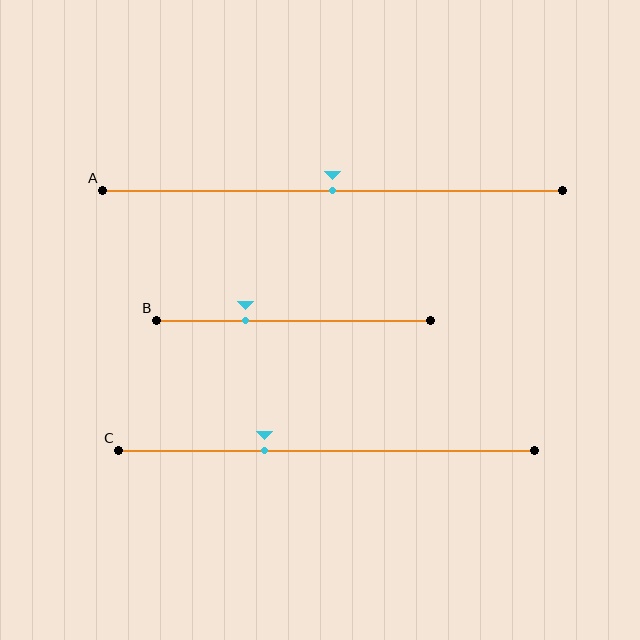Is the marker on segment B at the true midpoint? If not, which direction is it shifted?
No, the marker on segment B is shifted to the left by about 18% of the segment length.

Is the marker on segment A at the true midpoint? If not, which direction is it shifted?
Yes, the marker on segment A is at the true midpoint.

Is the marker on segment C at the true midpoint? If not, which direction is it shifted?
No, the marker on segment C is shifted to the left by about 15% of the segment length.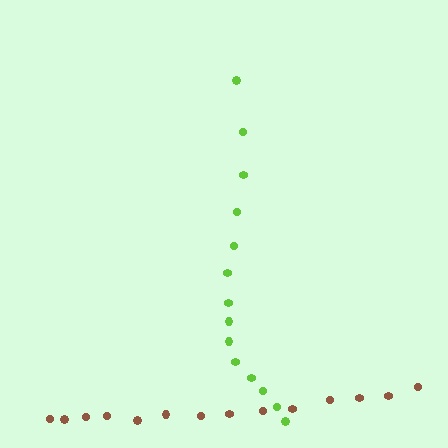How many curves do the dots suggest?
There are 2 distinct paths.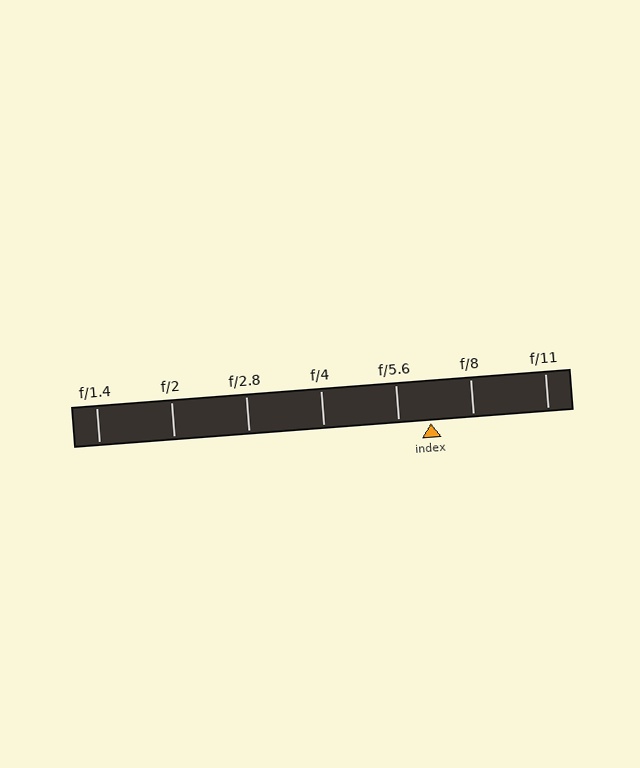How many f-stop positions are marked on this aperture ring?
There are 7 f-stop positions marked.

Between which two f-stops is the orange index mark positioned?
The index mark is between f/5.6 and f/8.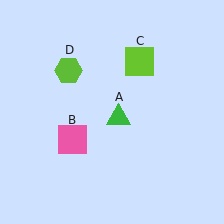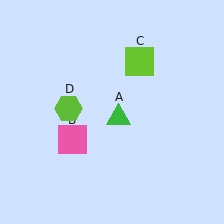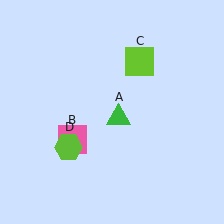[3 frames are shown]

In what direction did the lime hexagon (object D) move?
The lime hexagon (object D) moved down.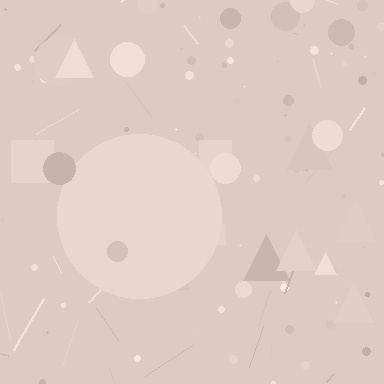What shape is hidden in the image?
A circle is hidden in the image.